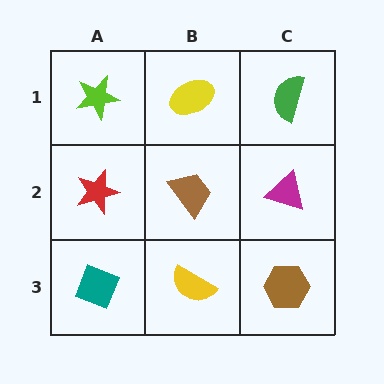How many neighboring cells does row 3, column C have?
2.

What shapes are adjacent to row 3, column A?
A red star (row 2, column A), a yellow semicircle (row 3, column B).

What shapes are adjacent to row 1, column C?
A magenta triangle (row 2, column C), a yellow ellipse (row 1, column B).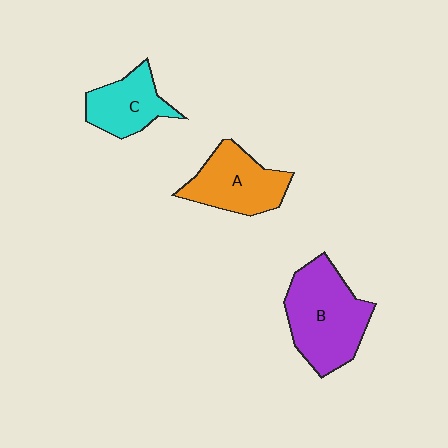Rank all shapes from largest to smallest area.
From largest to smallest: B (purple), A (orange), C (cyan).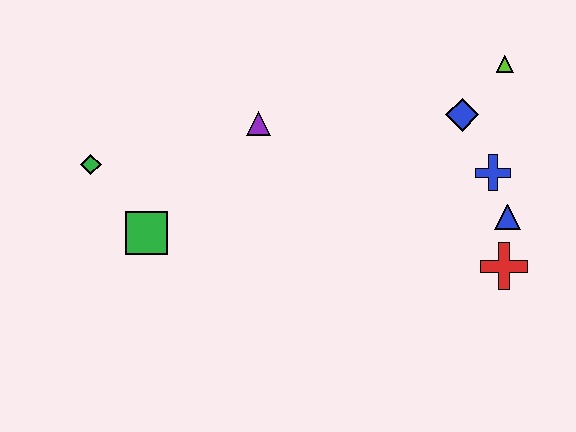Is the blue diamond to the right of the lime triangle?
No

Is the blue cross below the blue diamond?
Yes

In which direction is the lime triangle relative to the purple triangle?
The lime triangle is to the right of the purple triangle.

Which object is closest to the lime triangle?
The blue diamond is closest to the lime triangle.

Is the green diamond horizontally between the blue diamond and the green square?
No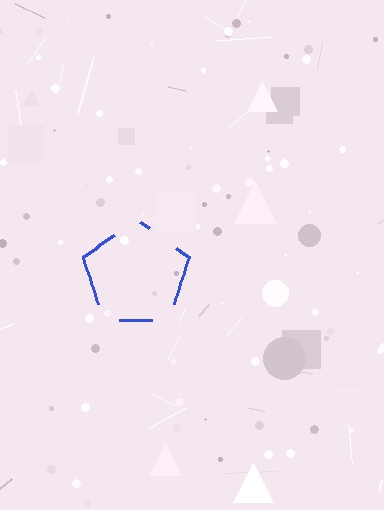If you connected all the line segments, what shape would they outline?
They would outline a pentagon.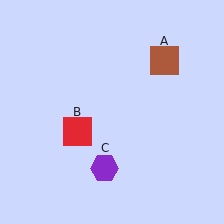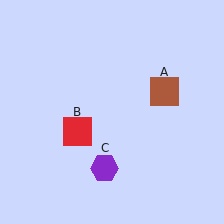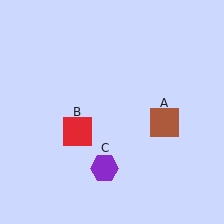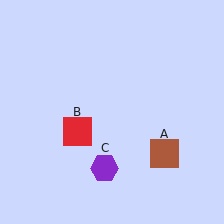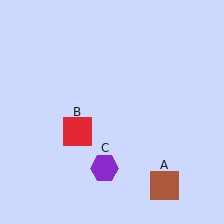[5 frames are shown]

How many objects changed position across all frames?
1 object changed position: brown square (object A).